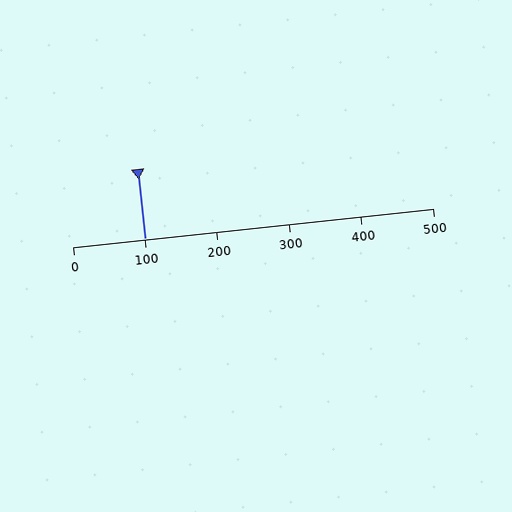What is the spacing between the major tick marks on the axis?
The major ticks are spaced 100 apart.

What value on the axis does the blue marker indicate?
The marker indicates approximately 100.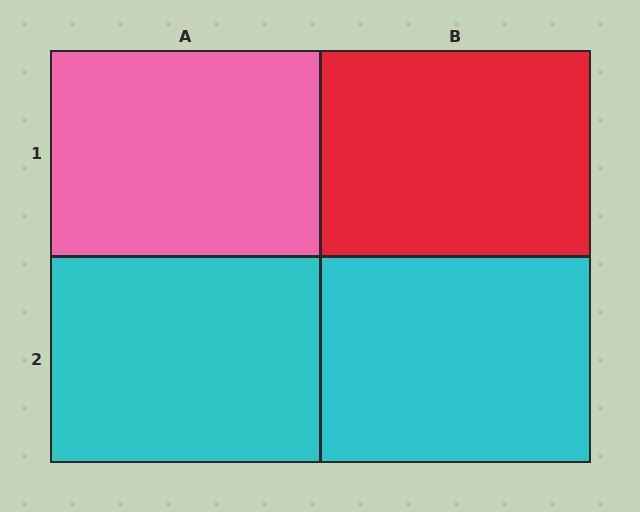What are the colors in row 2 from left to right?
Cyan, cyan.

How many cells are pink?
1 cell is pink.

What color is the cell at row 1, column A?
Pink.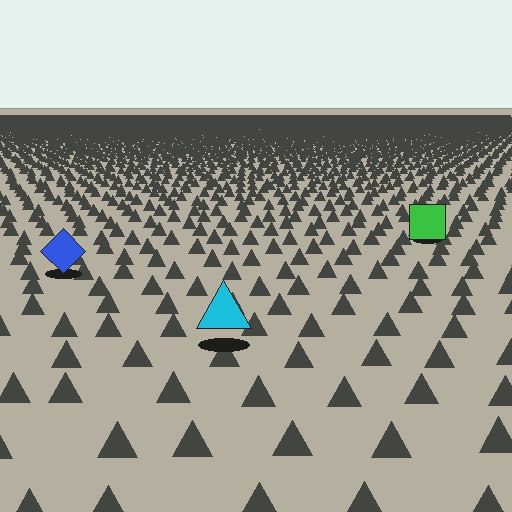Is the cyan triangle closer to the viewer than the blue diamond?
Yes. The cyan triangle is closer — you can tell from the texture gradient: the ground texture is coarser near it.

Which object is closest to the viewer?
The cyan triangle is closest. The texture marks near it are larger and more spread out.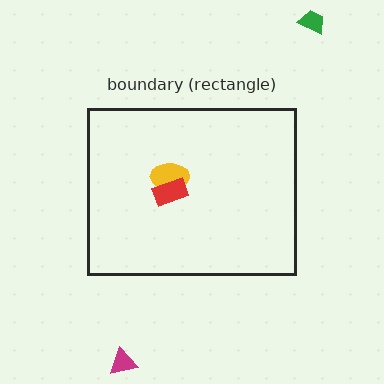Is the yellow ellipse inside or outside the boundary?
Inside.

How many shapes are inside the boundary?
2 inside, 2 outside.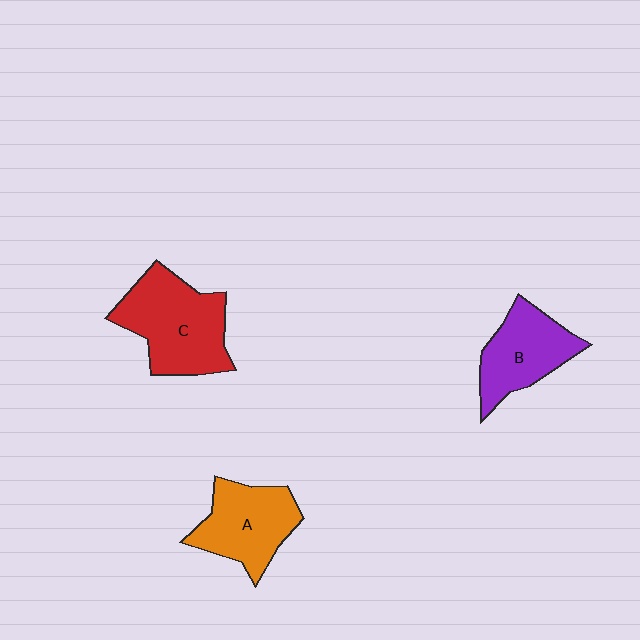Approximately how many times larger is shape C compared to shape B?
Approximately 1.3 times.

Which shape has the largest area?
Shape C (red).